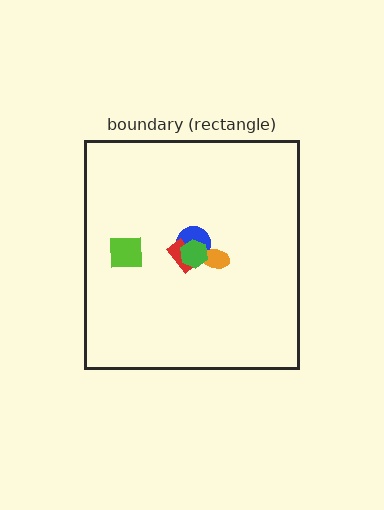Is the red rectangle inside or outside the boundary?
Inside.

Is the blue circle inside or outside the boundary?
Inside.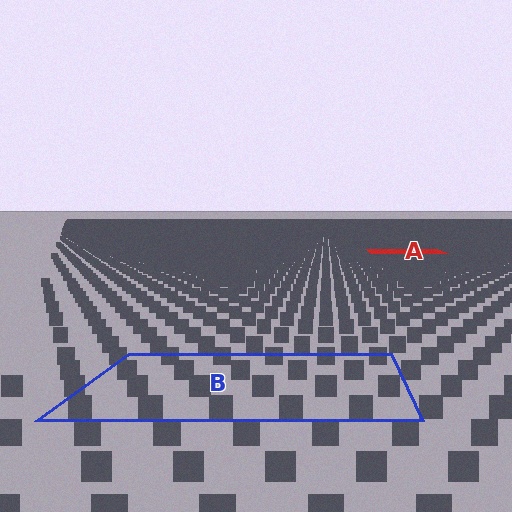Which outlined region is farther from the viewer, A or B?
Region A is farther from the viewer — the texture elements inside it appear smaller and more densely packed.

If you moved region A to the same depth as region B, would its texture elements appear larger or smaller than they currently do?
They would appear larger. At a closer depth, the same texture elements are projected at a bigger on-screen size.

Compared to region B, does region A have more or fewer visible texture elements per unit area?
Region A has more texture elements per unit area — they are packed more densely because it is farther away.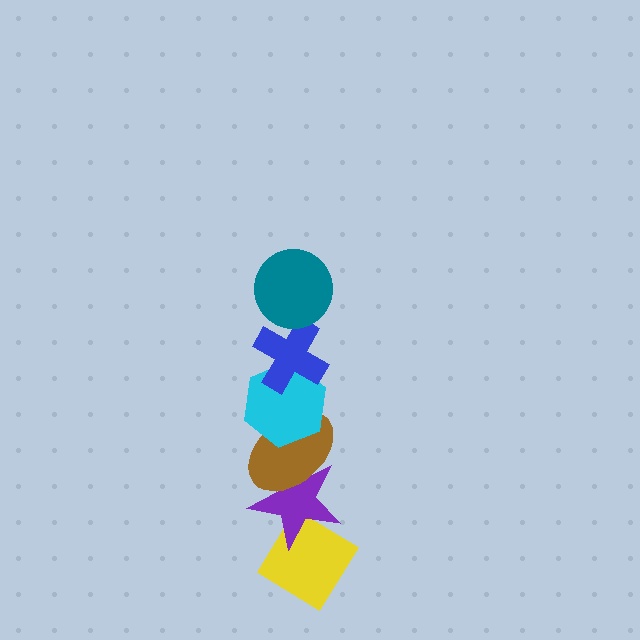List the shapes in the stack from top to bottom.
From top to bottom: the teal circle, the blue cross, the cyan hexagon, the brown ellipse, the purple star, the yellow diamond.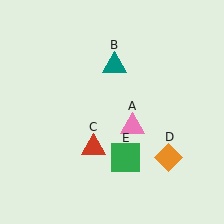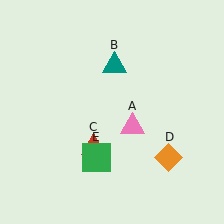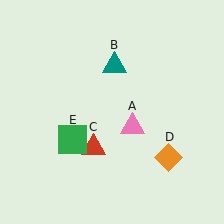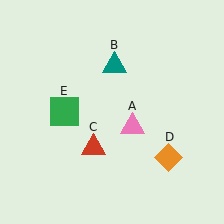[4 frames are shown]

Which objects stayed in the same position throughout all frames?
Pink triangle (object A) and teal triangle (object B) and red triangle (object C) and orange diamond (object D) remained stationary.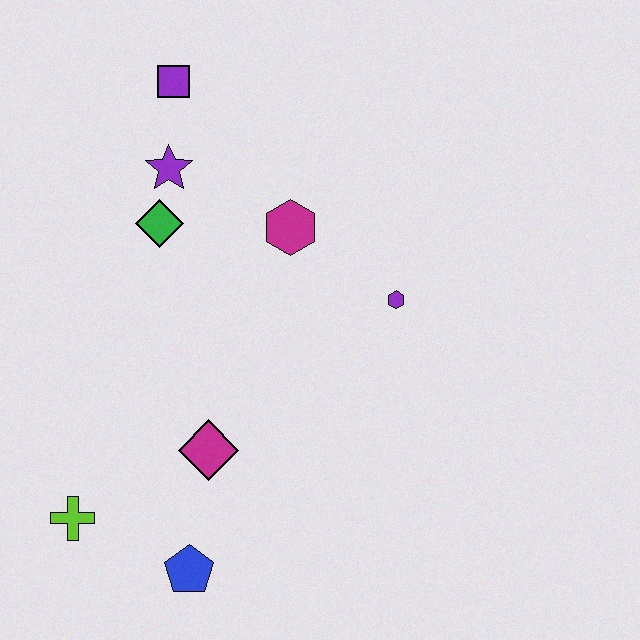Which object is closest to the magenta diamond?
The blue pentagon is closest to the magenta diamond.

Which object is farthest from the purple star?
The blue pentagon is farthest from the purple star.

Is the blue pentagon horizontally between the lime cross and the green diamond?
No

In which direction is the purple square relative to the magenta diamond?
The purple square is above the magenta diamond.